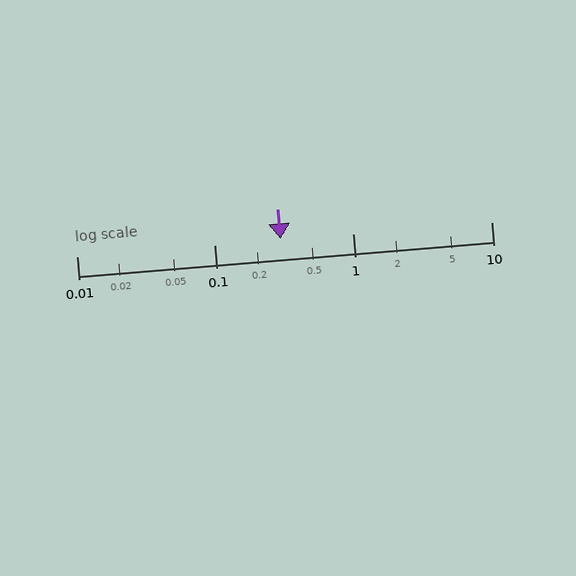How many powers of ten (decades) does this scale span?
The scale spans 3 decades, from 0.01 to 10.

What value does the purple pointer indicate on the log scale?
The pointer indicates approximately 0.3.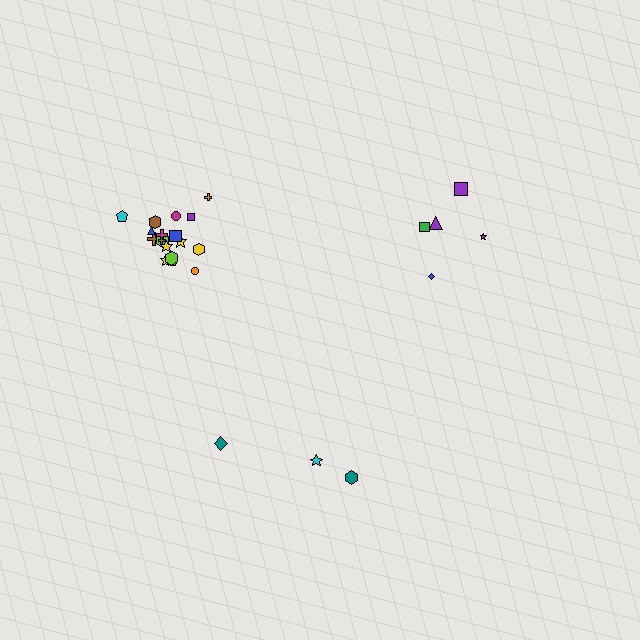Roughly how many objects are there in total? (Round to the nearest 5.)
Roughly 25 objects in total.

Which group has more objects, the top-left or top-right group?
The top-left group.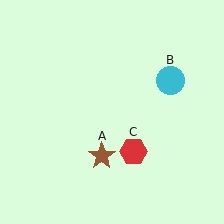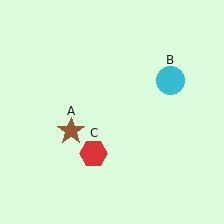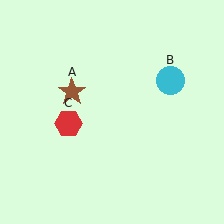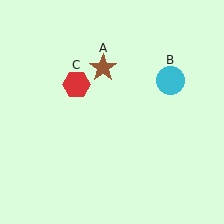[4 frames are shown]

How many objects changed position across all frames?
2 objects changed position: brown star (object A), red hexagon (object C).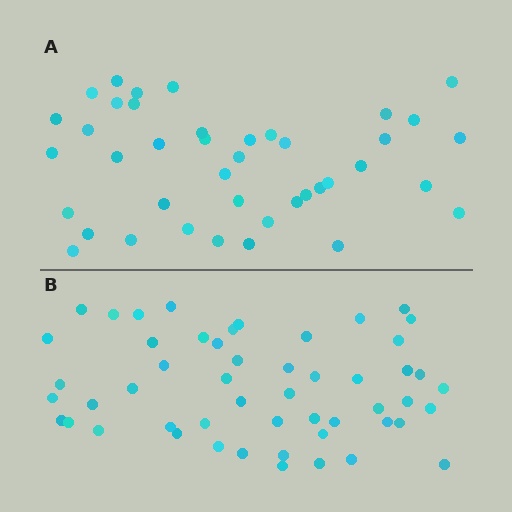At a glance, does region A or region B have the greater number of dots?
Region B (the bottom region) has more dots.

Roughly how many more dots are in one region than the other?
Region B has roughly 12 or so more dots than region A.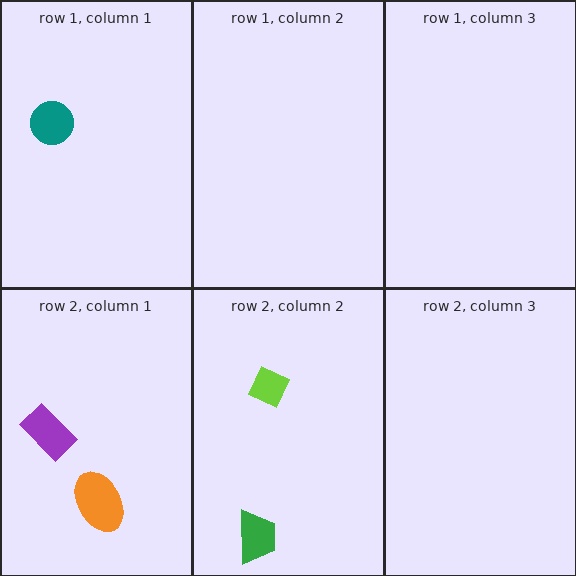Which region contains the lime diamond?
The row 2, column 2 region.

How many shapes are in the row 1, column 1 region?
1.